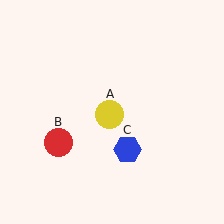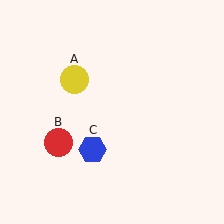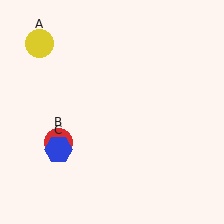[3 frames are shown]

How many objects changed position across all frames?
2 objects changed position: yellow circle (object A), blue hexagon (object C).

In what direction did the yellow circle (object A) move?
The yellow circle (object A) moved up and to the left.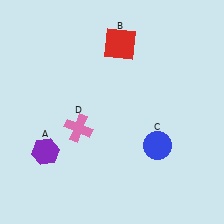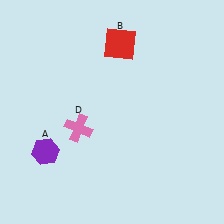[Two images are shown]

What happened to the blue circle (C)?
The blue circle (C) was removed in Image 2. It was in the bottom-right area of Image 1.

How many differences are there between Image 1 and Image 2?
There is 1 difference between the two images.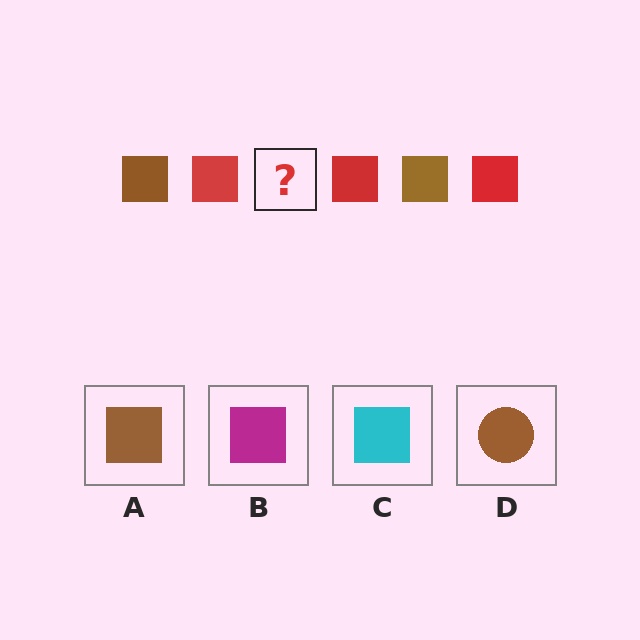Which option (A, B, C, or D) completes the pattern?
A.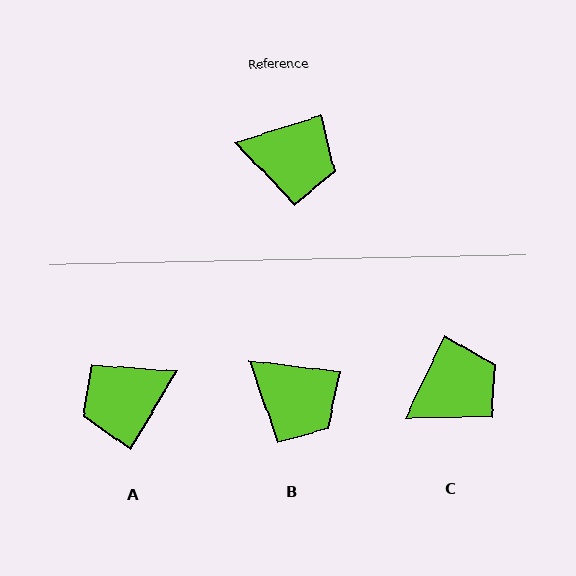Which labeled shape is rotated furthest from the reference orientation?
A, about 138 degrees away.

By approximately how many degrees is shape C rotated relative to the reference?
Approximately 47 degrees counter-clockwise.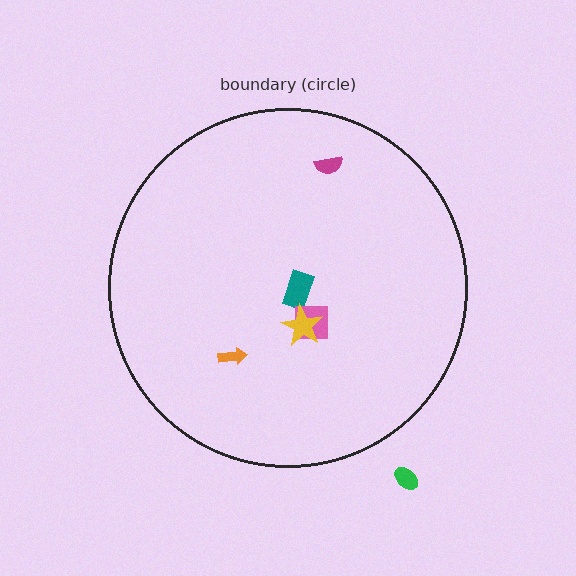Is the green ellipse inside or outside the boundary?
Outside.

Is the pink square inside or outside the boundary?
Inside.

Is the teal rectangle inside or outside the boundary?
Inside.